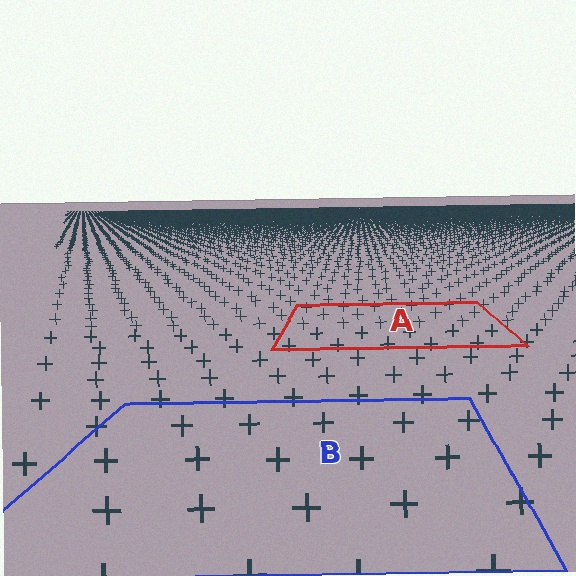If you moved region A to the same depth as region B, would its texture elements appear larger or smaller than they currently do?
They would appear larger. At a closer depth, the same texture elements are projected at a bigger on-screen size.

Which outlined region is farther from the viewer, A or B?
Region A is farther from the viewer — the texture elements inside it appear smaller and more densely packed.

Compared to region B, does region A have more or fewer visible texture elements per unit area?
Region A has more texture elements per unit area — they are packed more densely because it is farther away.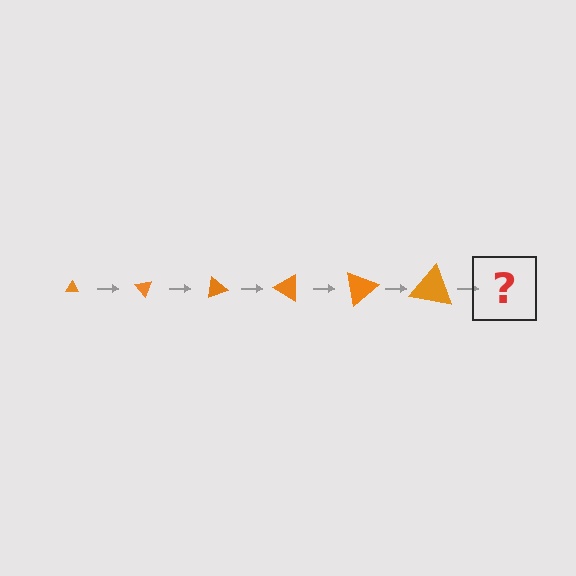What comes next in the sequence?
The next element should be a triangle, larger than the previous one and rotated 300 degrees from the start.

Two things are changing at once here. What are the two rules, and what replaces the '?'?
The two rules are that the triangle grows larger each step and it rotates 50 degrees each step. The '?' should be a triangle, larger than the previous one and rotated 300 degrees from the start.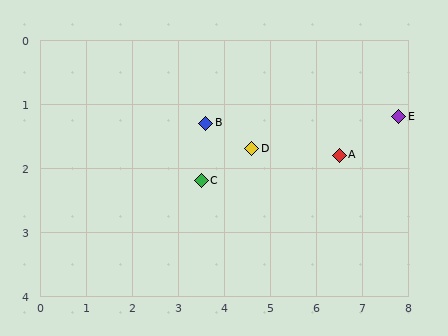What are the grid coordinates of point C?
Point C is at approximately (3.5, 2.2).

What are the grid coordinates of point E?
Point E is at approximately (7.8, 1.2).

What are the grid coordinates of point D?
Point D is at approximately (4.6, 1.7).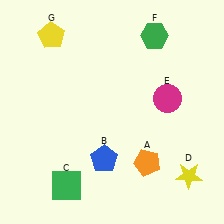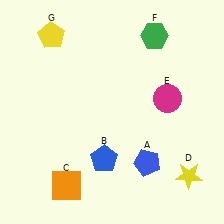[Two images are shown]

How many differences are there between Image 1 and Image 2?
There are 2 differences between the two images.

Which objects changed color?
A changed from orange to blue. C changed from green to orange.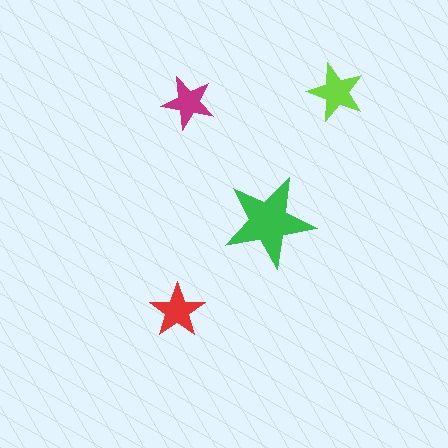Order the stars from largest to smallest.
the green one, the lime one, the red one, the magenta one.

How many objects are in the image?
There are 4 objects in the image.